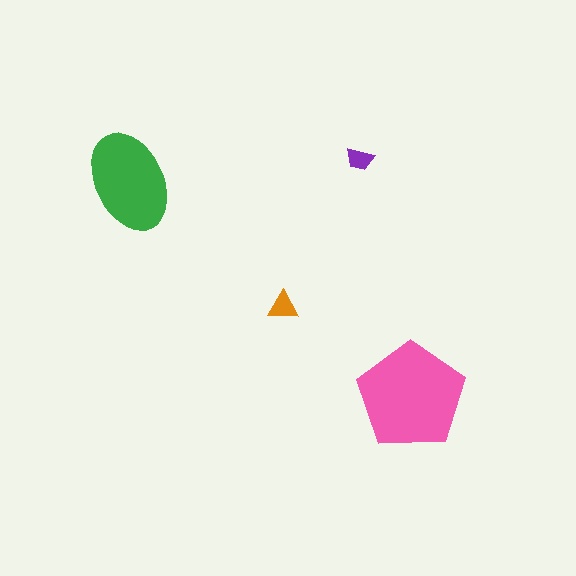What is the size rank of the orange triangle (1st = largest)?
3rd.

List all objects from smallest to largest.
The purple trapezoid, the orange triangle, the green ellipse, the pink pentagon.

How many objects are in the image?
There are 4 objects in the image.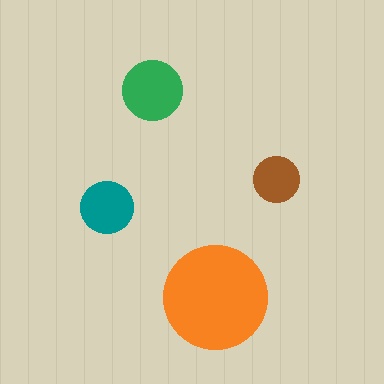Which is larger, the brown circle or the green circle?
The green one.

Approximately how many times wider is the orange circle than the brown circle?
About 2.5 times wider.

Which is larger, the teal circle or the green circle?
The green one.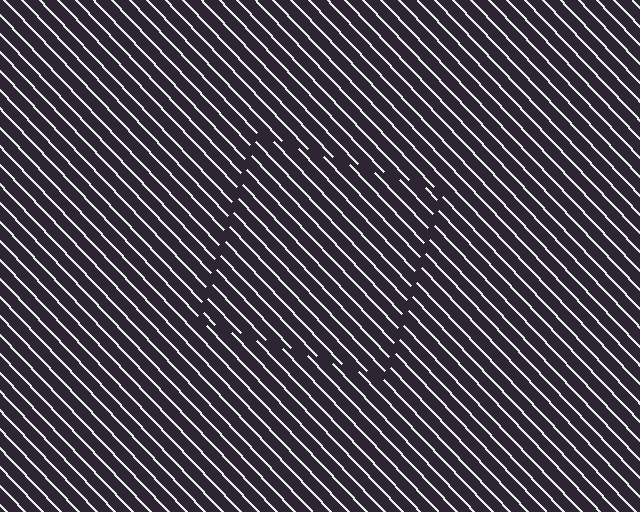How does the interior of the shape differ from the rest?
The interior of the shape contains the same grating, shifted by half a period — the contour is defined by the phase discontinuity where line-ends from the inner and outer gratings abut.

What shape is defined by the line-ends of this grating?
An illusory square. The interior of the shape contains the same grating, shifted by half a period — the contour is defined by the phase discontinuity where line-ends from the inner and outer gratings abut.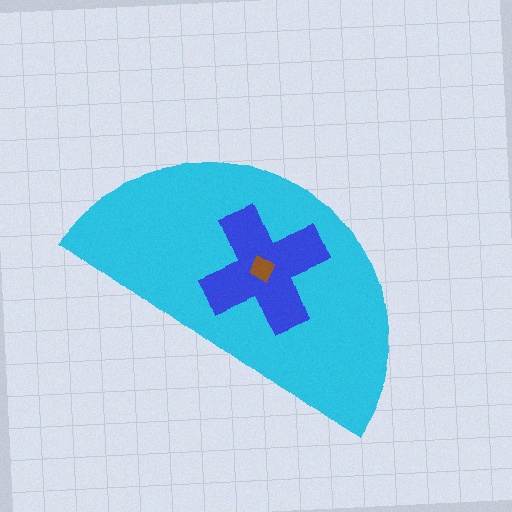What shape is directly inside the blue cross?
The brown diamond.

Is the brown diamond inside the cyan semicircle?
Yes.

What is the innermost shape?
The brown diamond.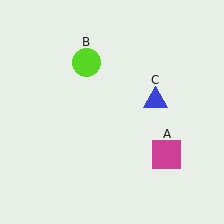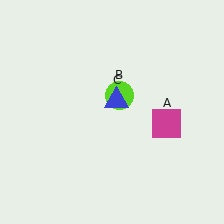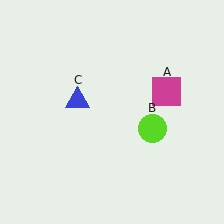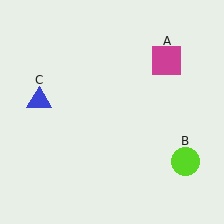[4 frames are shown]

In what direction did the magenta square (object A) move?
The magenta square (object A) moved up.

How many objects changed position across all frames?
3 objects changed position: magenta square (object A), lime circle (object B), blue triangle (object C).